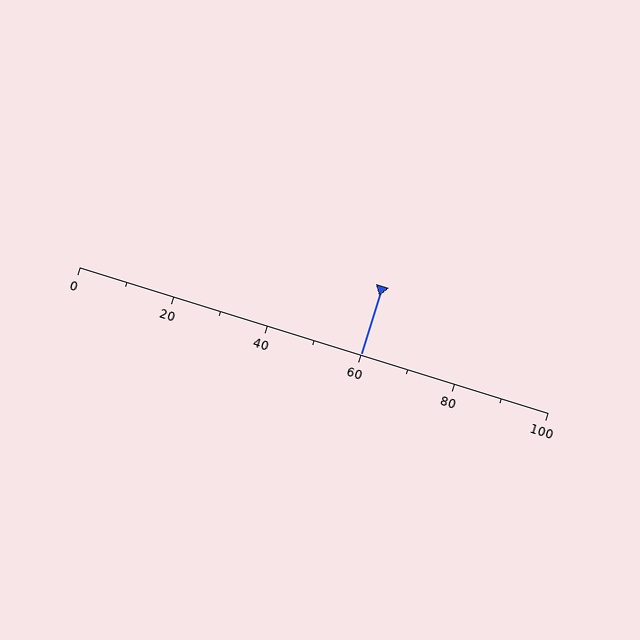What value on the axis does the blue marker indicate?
The marker indicates approximately 60.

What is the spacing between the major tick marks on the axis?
The major ticks are spaced 20 apart.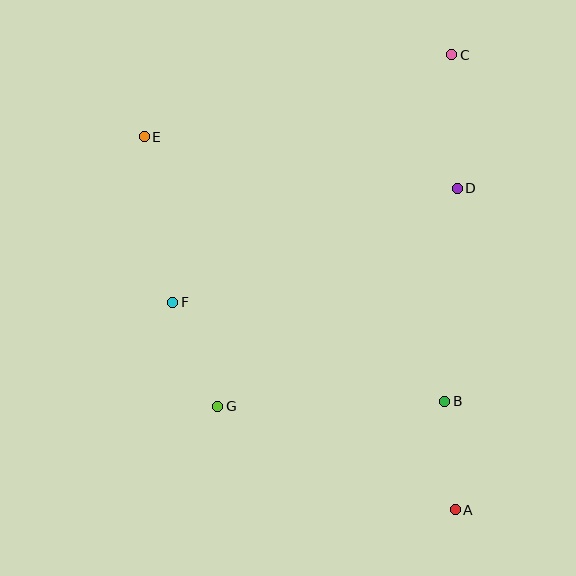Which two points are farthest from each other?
Points A and E are farthest from each other.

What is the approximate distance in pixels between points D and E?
The distance between D and E is approximately 317 pixels.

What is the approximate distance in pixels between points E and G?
The distance between E and G is approximately 280 pixels.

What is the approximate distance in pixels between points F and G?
The distance between F and G is approximately 113 pixels.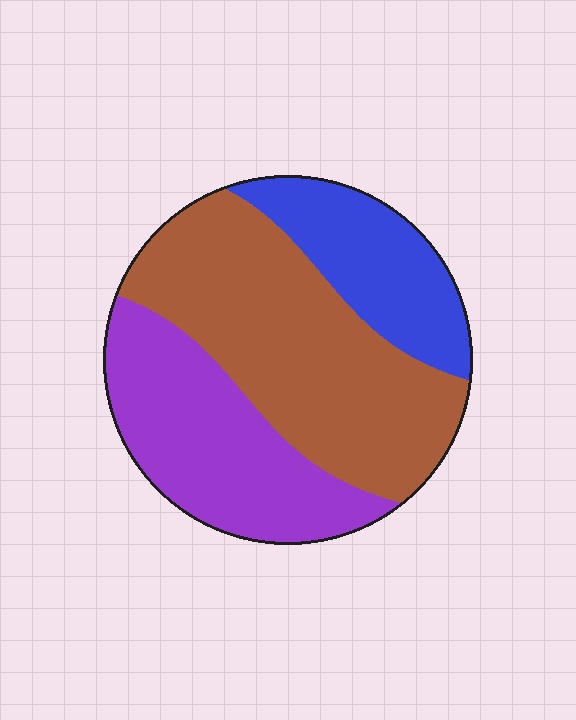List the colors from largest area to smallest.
From largest to smallest: brown, purple, blue.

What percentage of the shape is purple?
Purple covers 32% of the shape.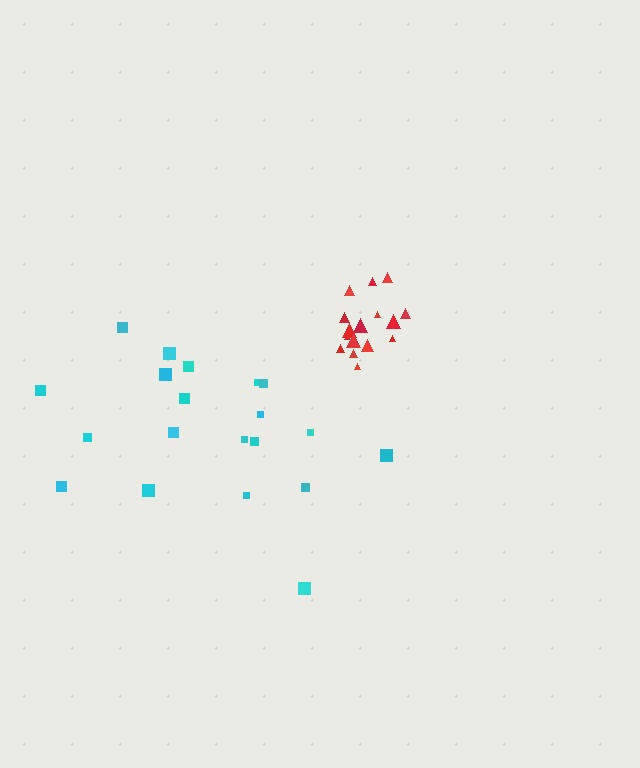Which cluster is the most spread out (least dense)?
Cyan.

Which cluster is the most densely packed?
Red.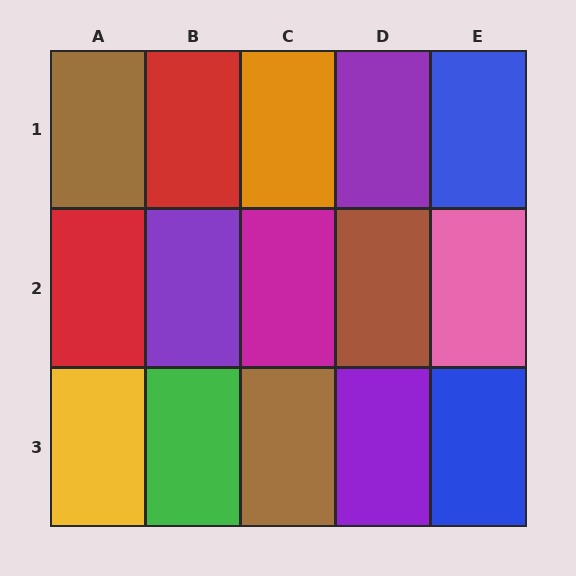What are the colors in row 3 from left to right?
Yellow, green, brown, purple, blue.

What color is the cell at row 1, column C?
Orange.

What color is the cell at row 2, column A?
Red.